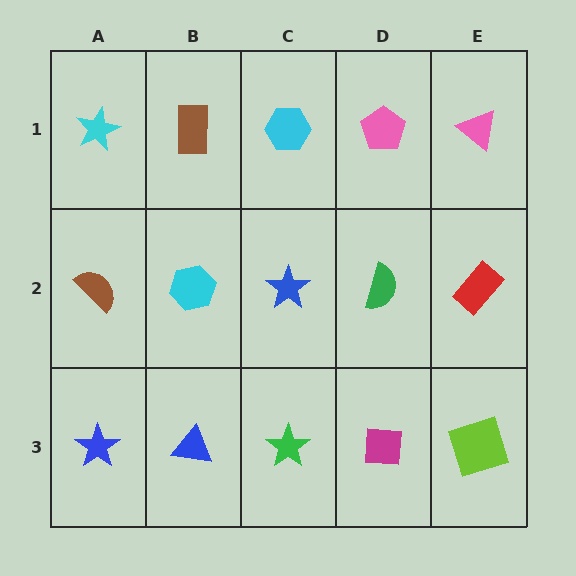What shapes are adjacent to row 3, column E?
A red rectangle (row 2, column E), a magenta square (row 3, column D).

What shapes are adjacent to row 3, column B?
A cyan hexagon (row 2, column B), a blue star (row 3, column A), a green star (row 3, column C).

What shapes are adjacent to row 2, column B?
A brown rectangle (row 1, column B), a blue triangle (row 3, column B), a brown semicircle (row 2, column A), a blue star (row 2, column C).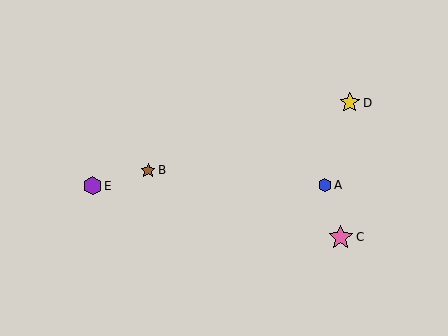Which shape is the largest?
The pink star (labeled C) is the largest.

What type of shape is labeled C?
Shape C is a pink star.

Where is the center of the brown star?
The center of the brown star is at (148, 170).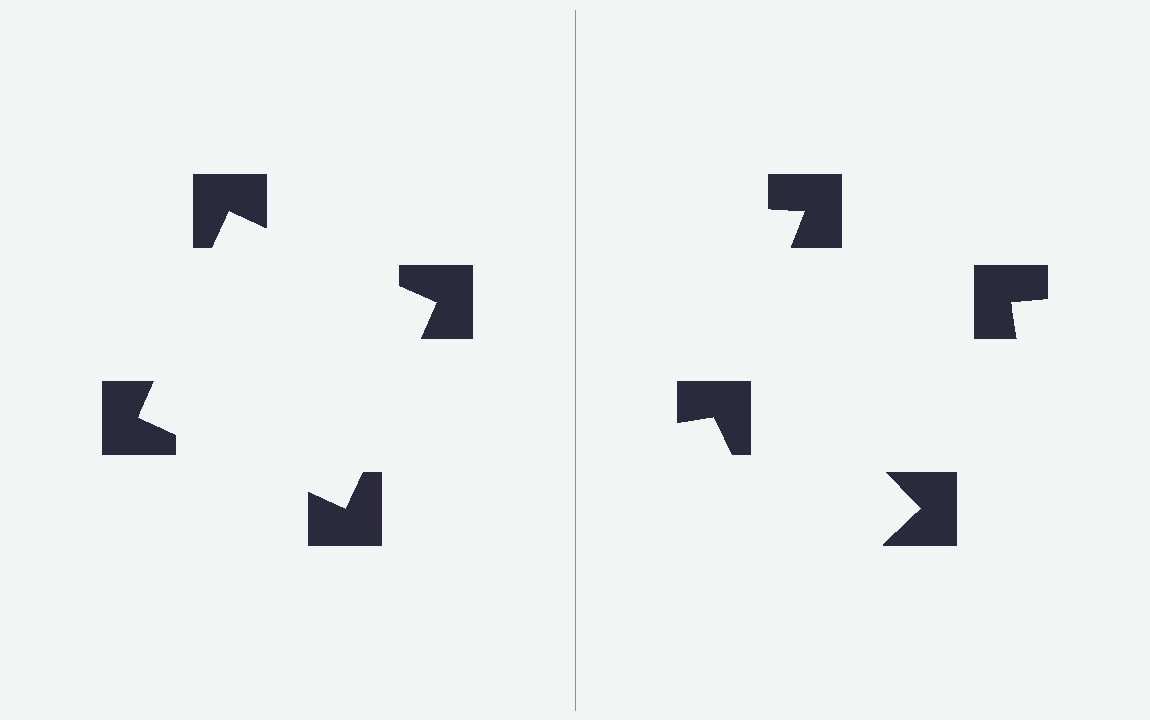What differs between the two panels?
The notched squares are positioned identically on both sides; only the wedge orientations differ. On the left they align to a square; on the right they are misaligned.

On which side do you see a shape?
An illusory square appears on the left side. On the right side the wedge cuts are rotated, so no coherent shape forms.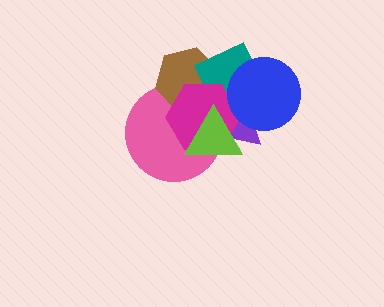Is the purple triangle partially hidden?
Yes, it is partially covered by another shape.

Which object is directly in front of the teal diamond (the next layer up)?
The magenta hexagon is directly in front of the teal diamond.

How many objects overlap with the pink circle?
5 objects overlap with the pink circle.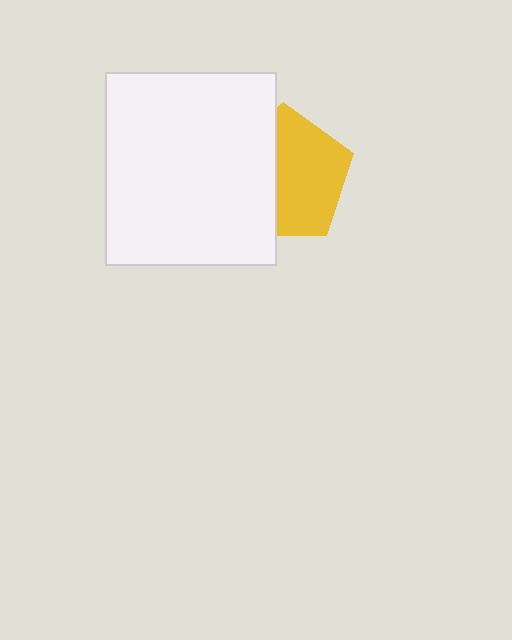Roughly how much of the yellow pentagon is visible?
About half of it is visible (roughly 56%).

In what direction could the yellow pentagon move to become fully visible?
The yellow pentagon could move right. That would shift it out from behind the white rectangle entirely.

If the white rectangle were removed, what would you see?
You would see the complete yellow pentagon.